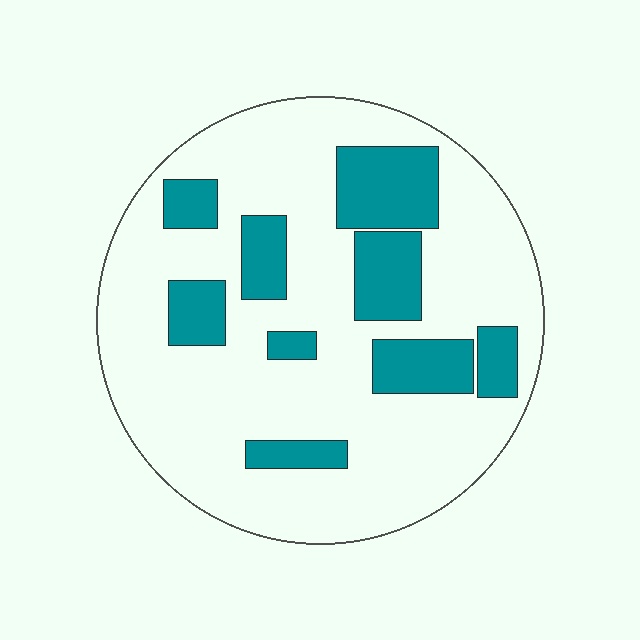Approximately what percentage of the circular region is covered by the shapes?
Approximately 25%.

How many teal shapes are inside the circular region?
9.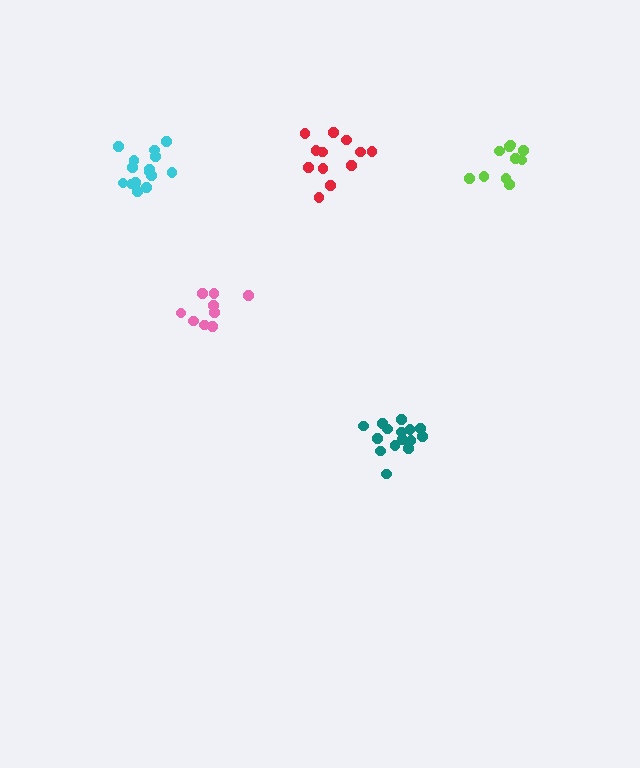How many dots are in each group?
Group 1: 9 dots, Group 2: 15 dots, Group 3: 12 dots, Group 4: 15 dots, Group 5: 10 dots (61 total).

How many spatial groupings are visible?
There are 5 spatial groupings.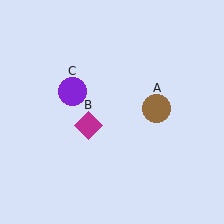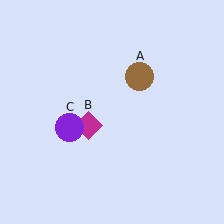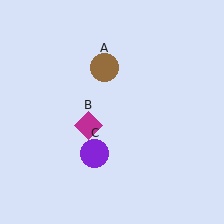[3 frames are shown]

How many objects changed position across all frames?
2 objects changed position: brown circle (object A), purple circle (object C).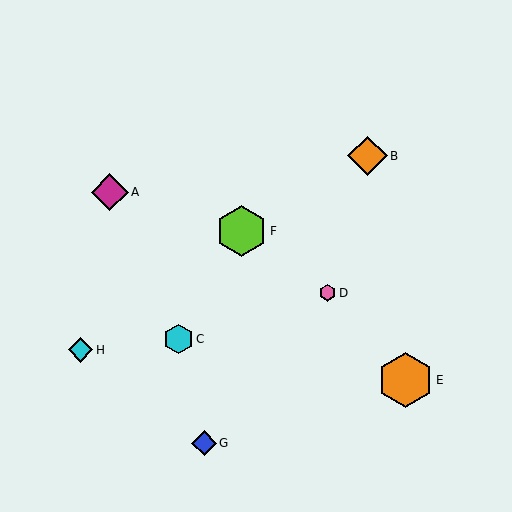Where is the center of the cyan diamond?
The center of the cyan diamond is at (80, 350).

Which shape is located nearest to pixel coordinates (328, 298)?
The pink hexagon (labeled D) at (328, 293) is nearest to that location.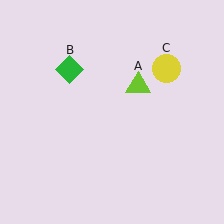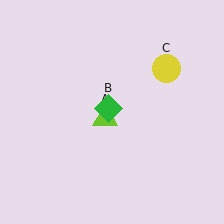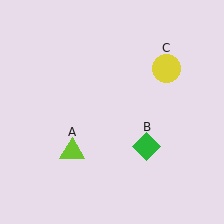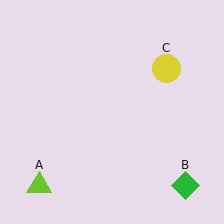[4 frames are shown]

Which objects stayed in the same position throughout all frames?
Yellow circle (object C) remained stationary.